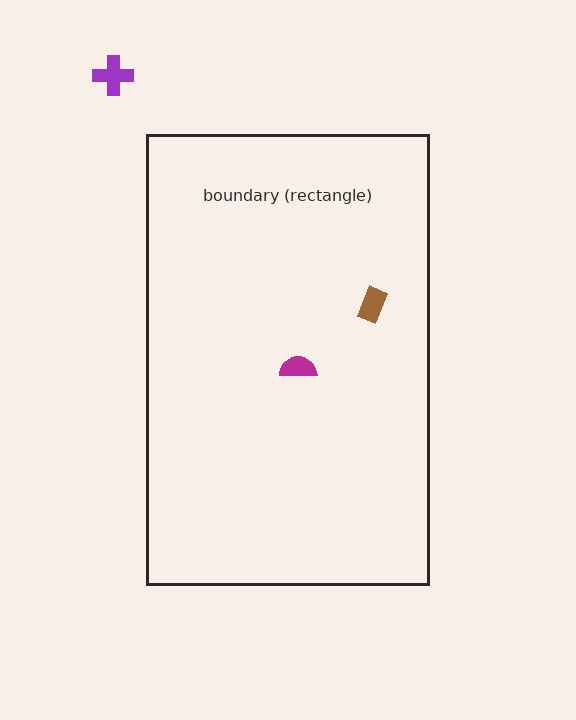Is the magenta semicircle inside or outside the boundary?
Inside.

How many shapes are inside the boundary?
2 inside, 1 outside.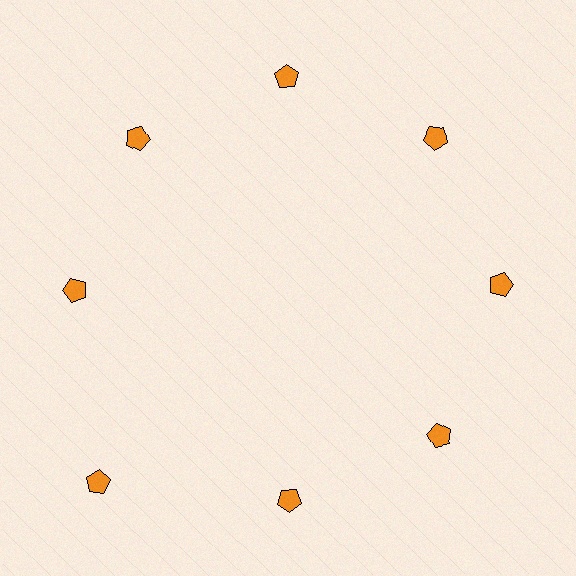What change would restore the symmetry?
The symmetry would be restored by moving it inward, back onto the ring so that all 8 pentagons sit at equal angles and equal distance from the center.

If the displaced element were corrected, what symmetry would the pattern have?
It would have 8-fold rotational symmetry — the pattern would map onto itself every 45 degrees.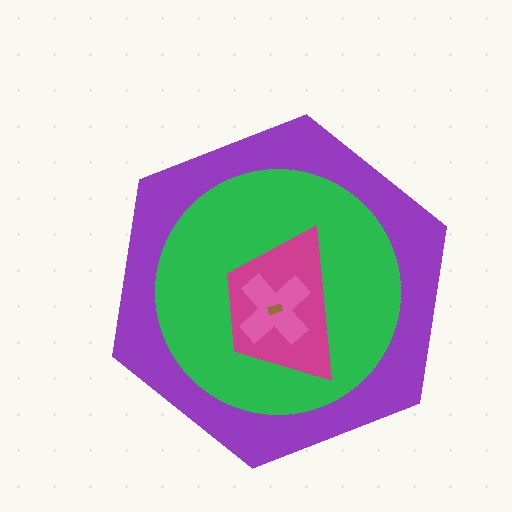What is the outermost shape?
The purple hexagon.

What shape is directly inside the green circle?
The magenta trapezoid.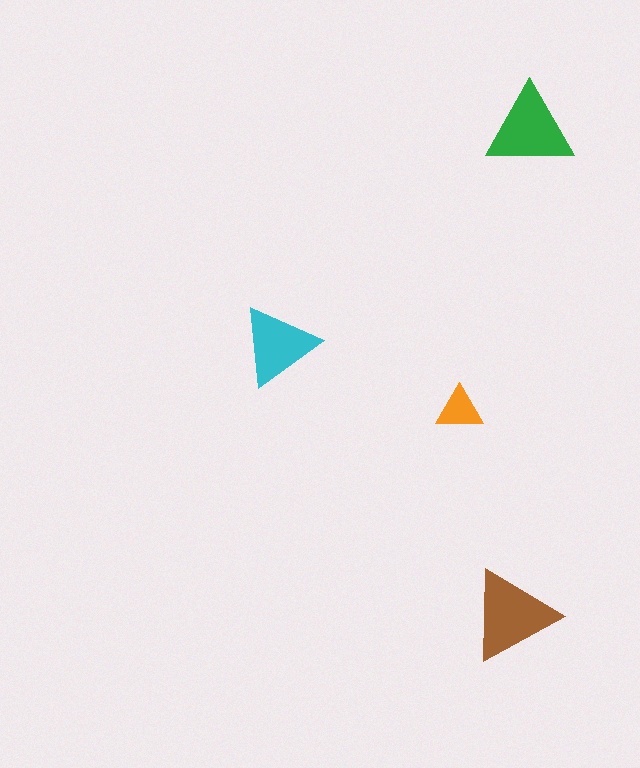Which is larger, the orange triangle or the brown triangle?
The brown one.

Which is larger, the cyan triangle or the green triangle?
The green one.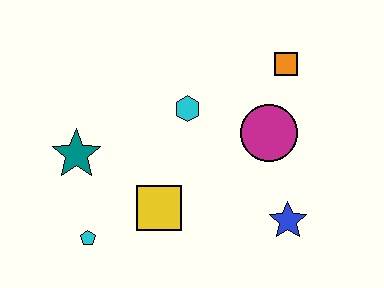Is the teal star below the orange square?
Yes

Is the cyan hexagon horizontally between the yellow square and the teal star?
No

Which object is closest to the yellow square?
The cyan pentagon is closest to the yellow square.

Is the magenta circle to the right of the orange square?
No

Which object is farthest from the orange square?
The cyan pentagon is farthest from the orange square.